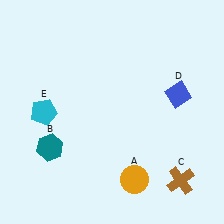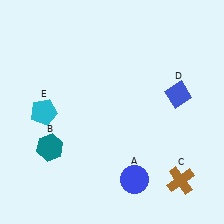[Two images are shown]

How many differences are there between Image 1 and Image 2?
There is 1 difference between the two images.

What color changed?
The circle (A) changed from orange in Image 1 to blue in Image 2.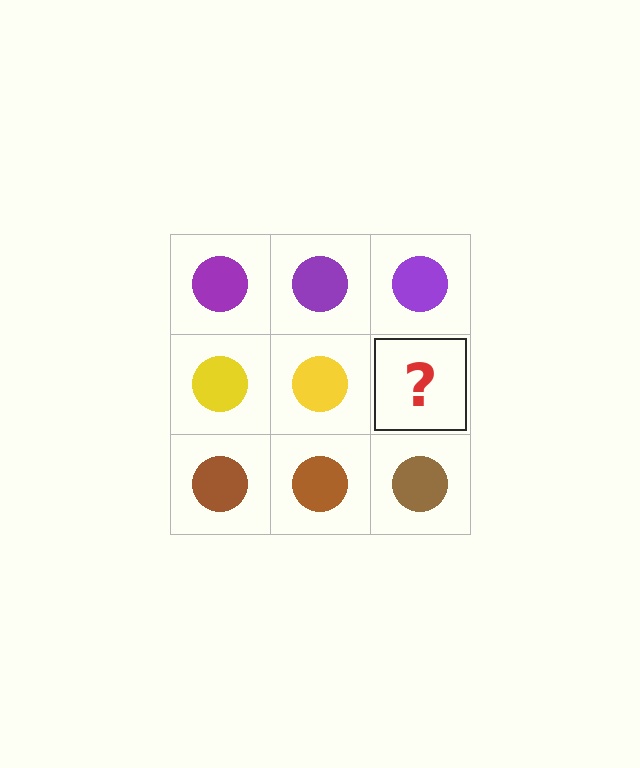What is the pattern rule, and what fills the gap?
The rule is that each row has a consistent color. The gap should be filled with a yellow circle.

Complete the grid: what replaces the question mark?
The question mark should be replaced with a yellow circle.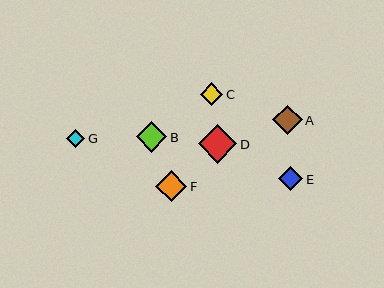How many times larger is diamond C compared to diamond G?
Diamond C is approximately 1.3 times the size of diamond G.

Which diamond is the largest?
Diamond D is the largest with a size of approximately 38 pixels.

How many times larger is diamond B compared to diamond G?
Diamond B is approximately 1.7 times the size of diamond G.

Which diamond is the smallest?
Diamond G is the smallest with a size of approximately 18 pixels.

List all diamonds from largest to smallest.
From largest to smallest: D, F, B, A, E, C, G.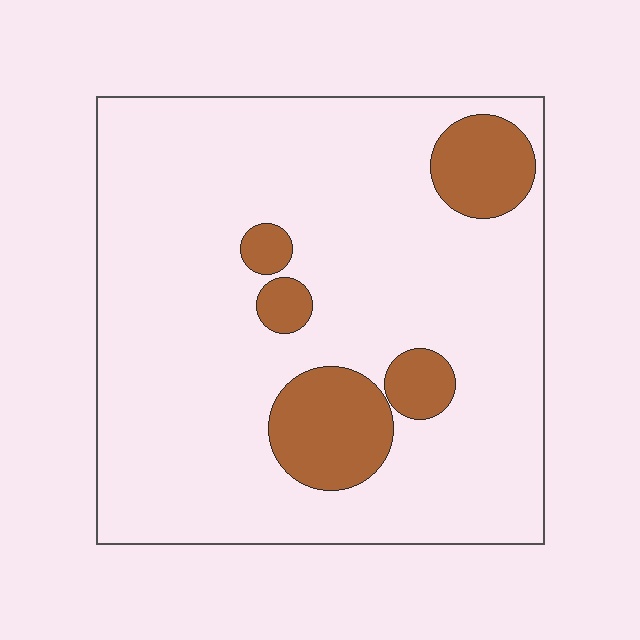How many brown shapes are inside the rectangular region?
5.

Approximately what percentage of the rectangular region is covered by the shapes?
Approximately 15%.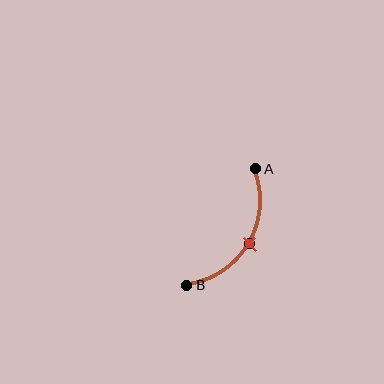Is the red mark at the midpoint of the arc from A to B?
Yes. The red mark lies on the arc at equal arc-length from both A and B — it is the arc midpoint.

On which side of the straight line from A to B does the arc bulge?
The arc bulges to the right of the straight line connecting A and B.